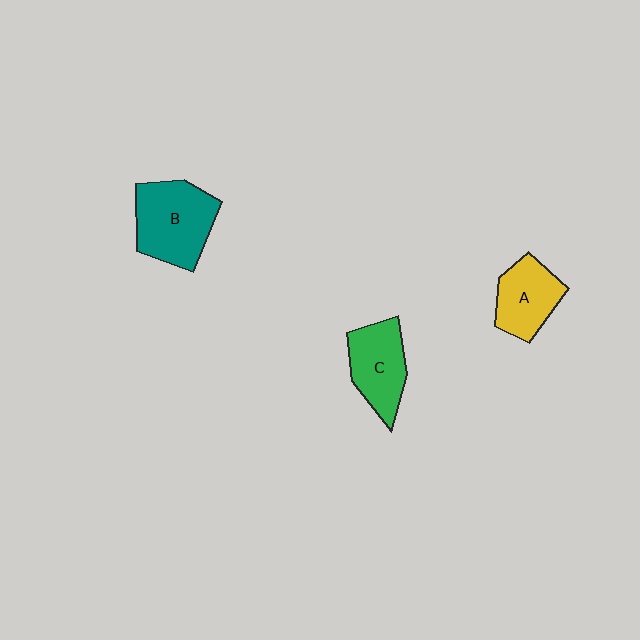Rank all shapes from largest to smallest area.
From largest to smallest: B (teal), C (green), A (yellow).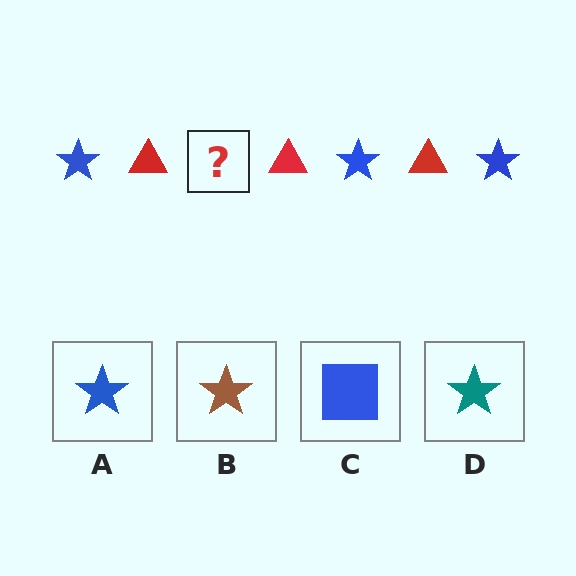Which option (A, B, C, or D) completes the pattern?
A.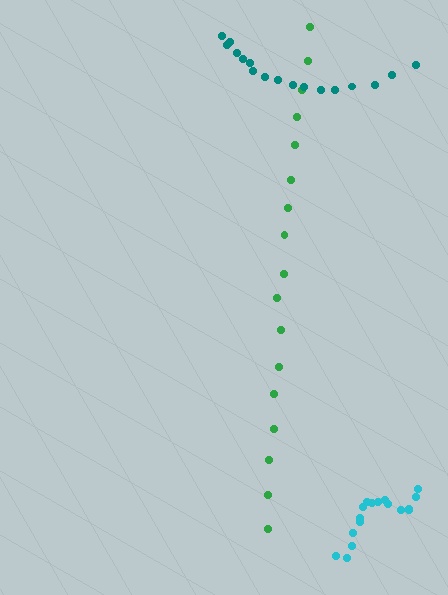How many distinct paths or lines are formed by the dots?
There are 3 distinct paths.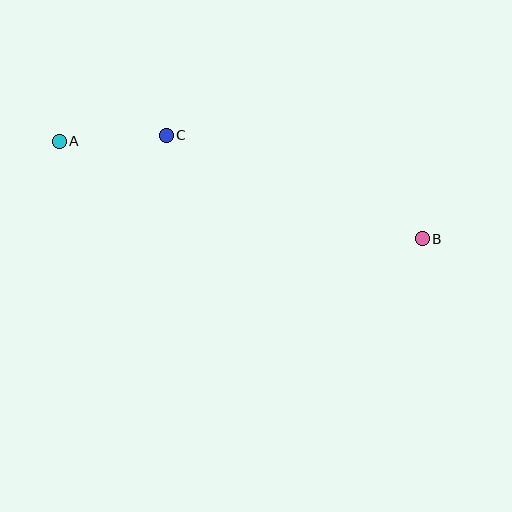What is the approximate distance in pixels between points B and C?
The distance between B and C is approximately 276 pixels.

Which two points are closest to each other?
Points A and C are closest to each other.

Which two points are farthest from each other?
Points A and B are farthest from each other.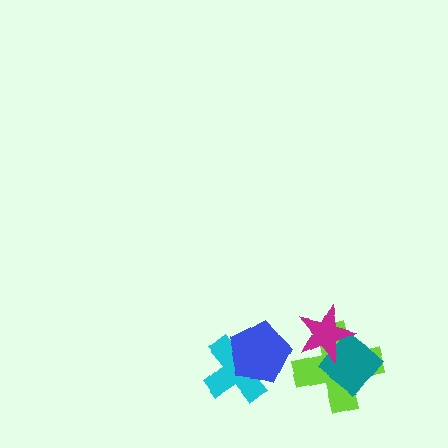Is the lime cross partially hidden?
Yes, it is partially covered by another shape.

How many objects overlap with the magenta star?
2 objects overlap with the magenta star.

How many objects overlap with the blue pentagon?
1 object overlaps with the blue pentagon.